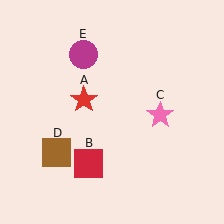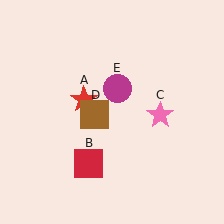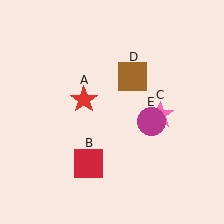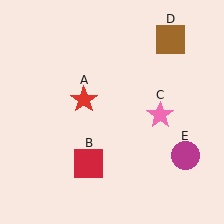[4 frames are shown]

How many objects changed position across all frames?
2 objects changed position: brown square (object D), magenta circle (object E).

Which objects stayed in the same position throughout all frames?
Red star (object A) and red square (object B) and pink star (object C) remained stationary.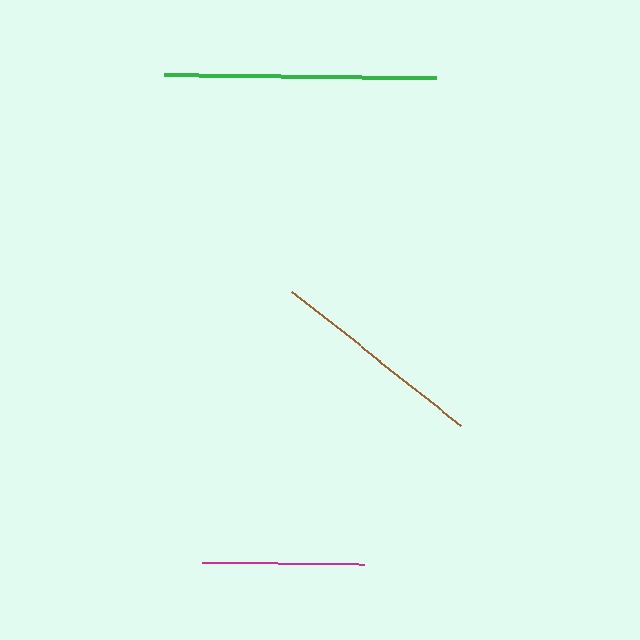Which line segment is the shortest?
The magenta line is the shortest at approximately 162 pixels.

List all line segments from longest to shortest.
From longest to shortest: green, brown, magenta.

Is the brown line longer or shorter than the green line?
The green line is longer than the brown line.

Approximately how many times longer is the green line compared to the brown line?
The green line is approximately 1.3 times the length of the brown line.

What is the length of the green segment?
The green segment is approximately 272 pixels long.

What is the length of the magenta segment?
The magenta segment is approximately 162 pixels long.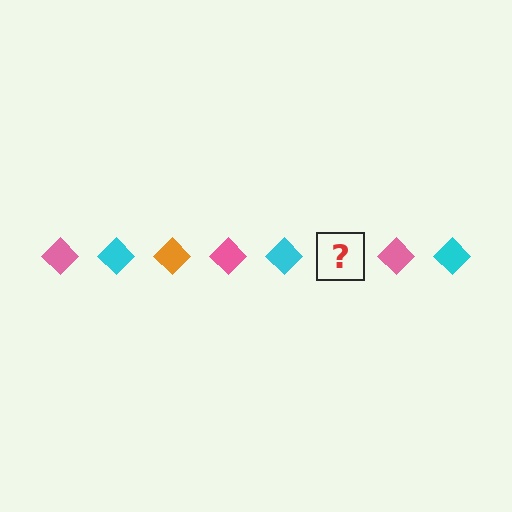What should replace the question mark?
The question mark should be replaced with an orange diamond.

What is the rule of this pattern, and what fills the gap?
The rule is that the pattern cycles through pink, cyan, orange diamonds. The gap should be filled with an orange diamond.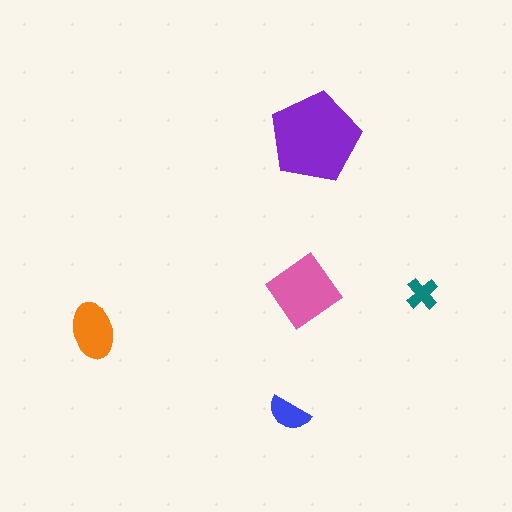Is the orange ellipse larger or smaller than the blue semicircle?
Larger.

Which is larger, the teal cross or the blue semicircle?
The blue semicircle.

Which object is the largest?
The purple pentagon.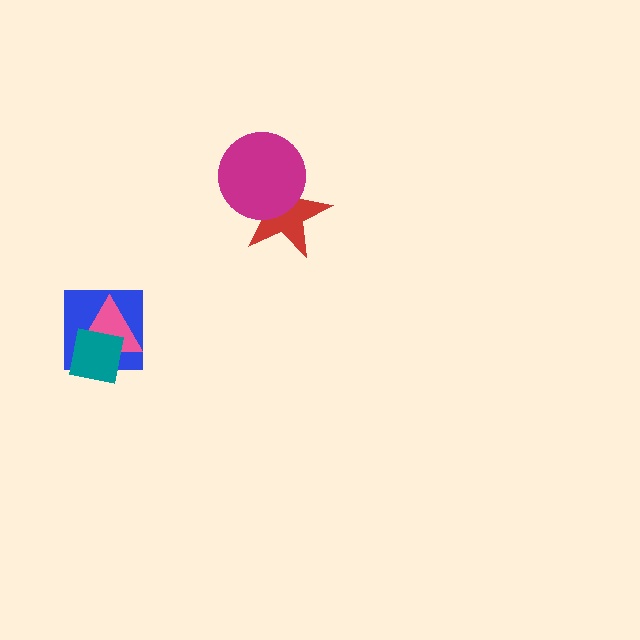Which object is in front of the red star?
The magenta circle is in front of the red star.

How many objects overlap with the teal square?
2 objects overlap with the teal square.